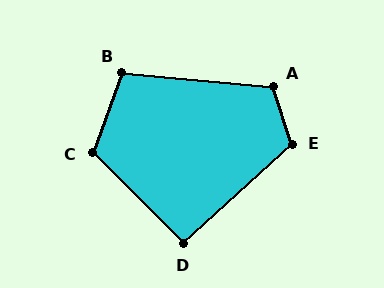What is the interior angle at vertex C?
Approximately 115 degrees (obtuse).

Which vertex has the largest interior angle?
E, at approximately 115 degrees.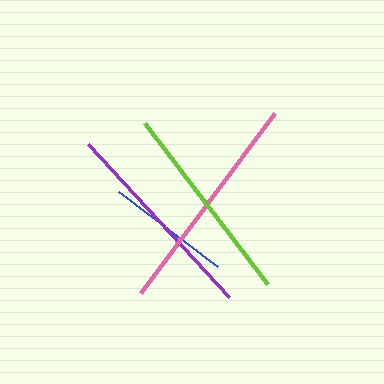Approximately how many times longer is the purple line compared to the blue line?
The purple line is approximately 1.7 times the length of the blue line.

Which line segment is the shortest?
The blue line is the shortest at approximately 124 pixels.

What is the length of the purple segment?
The purple segment is approximately 208 pixels long.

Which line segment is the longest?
The pink line is the longest at approximately 224 pixels.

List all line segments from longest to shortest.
From longest to shortest: pink, purple, lime, blue.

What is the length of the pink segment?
The pink segment is approximately 224 pixels long.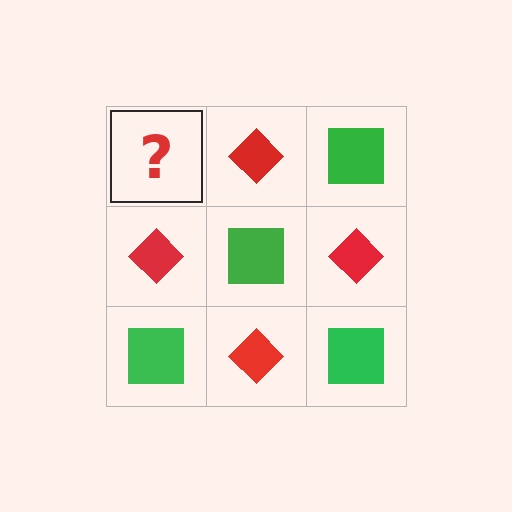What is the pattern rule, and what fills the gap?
The rule is that it alternates green square and red diamond in a checkerboard pattern. The gap should be filled with a green square.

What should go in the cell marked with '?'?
The missing cell should contain a green square.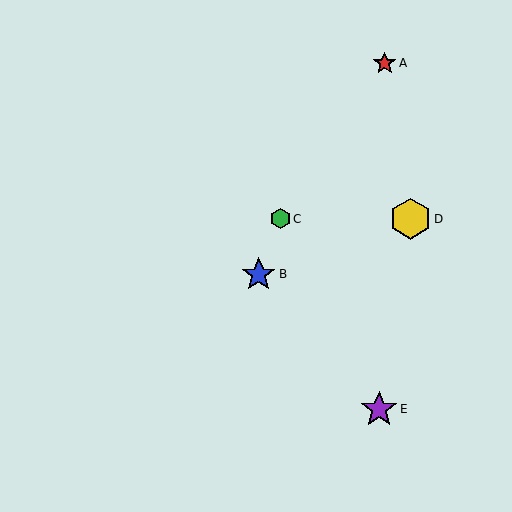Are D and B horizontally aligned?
No, D is at y≈219 and B is at y≈274.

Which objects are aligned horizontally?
Objects C, D are aligned horizontally.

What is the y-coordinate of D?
Object D is at y≈219.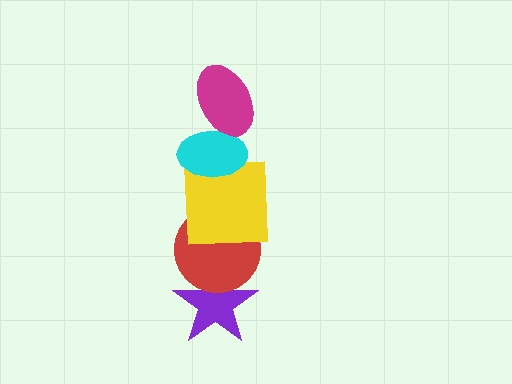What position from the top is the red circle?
The red circle is 4th from the top.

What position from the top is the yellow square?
The yellow square is 3rd from the top.